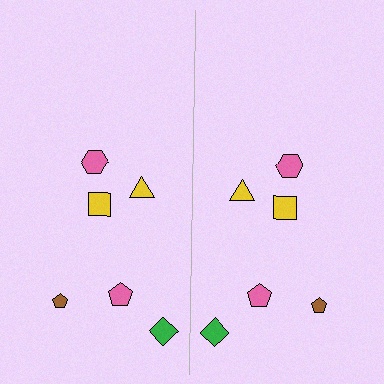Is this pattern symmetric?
Yes, this pattern has bilateral (reflection) symmetry.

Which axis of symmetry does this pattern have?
The pattern has a vertical axis of symmetry running through the center of the image.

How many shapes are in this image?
There are 12 shapes in this image.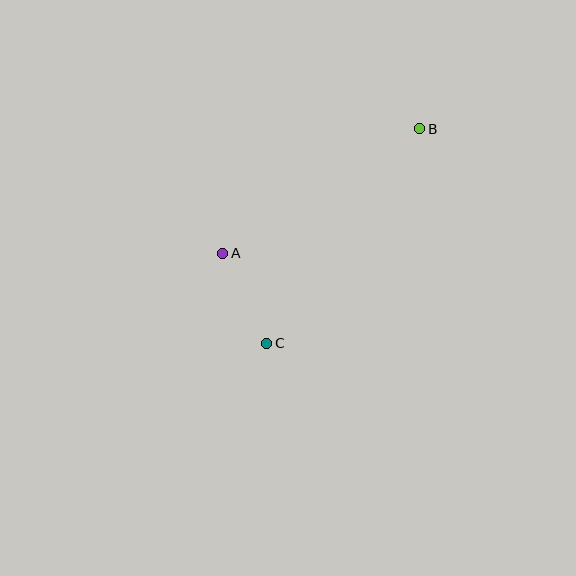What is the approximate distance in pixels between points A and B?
The distance between A and B is approximately 233 pixels.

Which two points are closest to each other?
Points A and C are closest to each other.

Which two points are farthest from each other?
Points B and C are farthest from each other.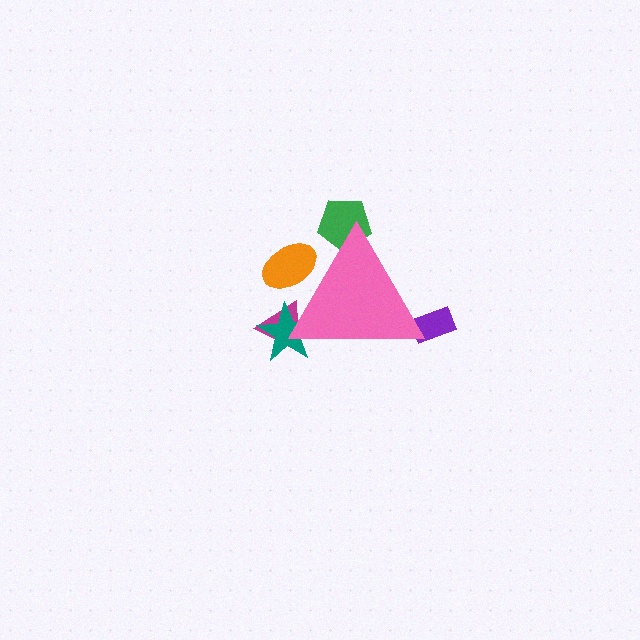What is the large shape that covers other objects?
A pink triangle.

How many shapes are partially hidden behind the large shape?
5 shapes are partially hidden.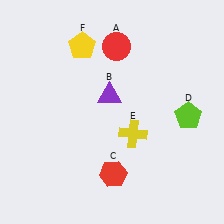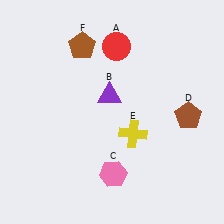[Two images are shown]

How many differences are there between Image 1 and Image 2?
There are 3 differences between the two images.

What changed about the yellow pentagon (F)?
In Image 1, F is yellow. In Image 2, it changed to brown.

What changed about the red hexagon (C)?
In Image 1, C is red. In Image 2, it changed to pink.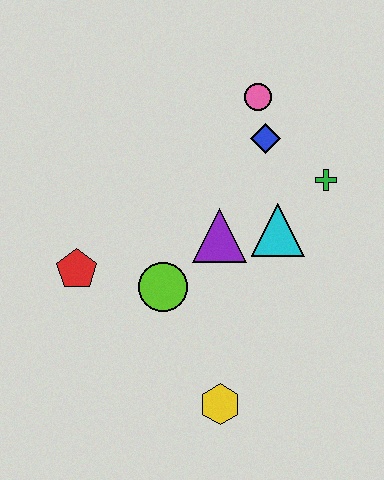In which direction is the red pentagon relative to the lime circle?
The red pentagon is to the left of the lime circle.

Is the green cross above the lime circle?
Yes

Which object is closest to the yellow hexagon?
The lime circle is closest to the yellow hexagon.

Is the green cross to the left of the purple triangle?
No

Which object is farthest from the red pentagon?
The green cross is farthest from the red pentagon.